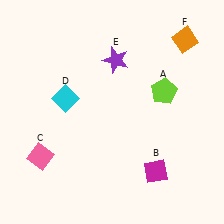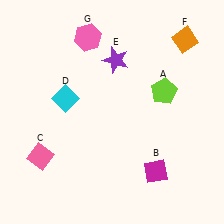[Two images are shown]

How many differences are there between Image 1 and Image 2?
There is 1 difference between the two images.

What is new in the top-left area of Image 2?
A pink hexagon (G) was added in the top-left area of Image 2.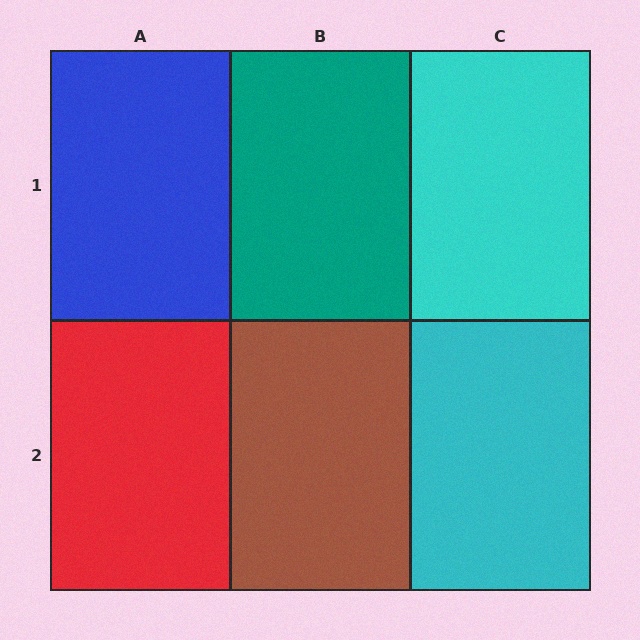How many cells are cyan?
2 cells are cyan.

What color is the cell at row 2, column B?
Brown.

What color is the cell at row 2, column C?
Cyan.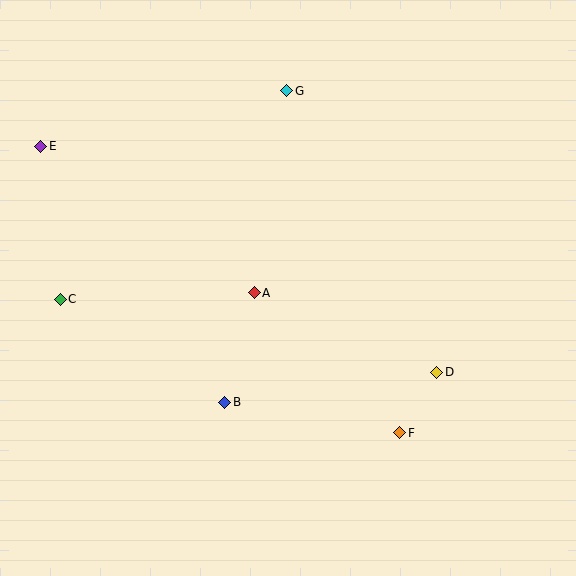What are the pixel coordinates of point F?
Point F is at (400, 433).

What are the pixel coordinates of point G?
Point G is at (287, 91).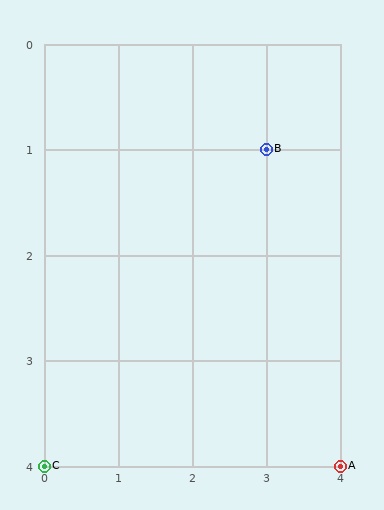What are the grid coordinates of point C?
Point C is at grid coordinates (0, 4).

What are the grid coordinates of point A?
Point A is at grid coordinates (4, 4).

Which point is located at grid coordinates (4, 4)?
Point A is at (4, 4).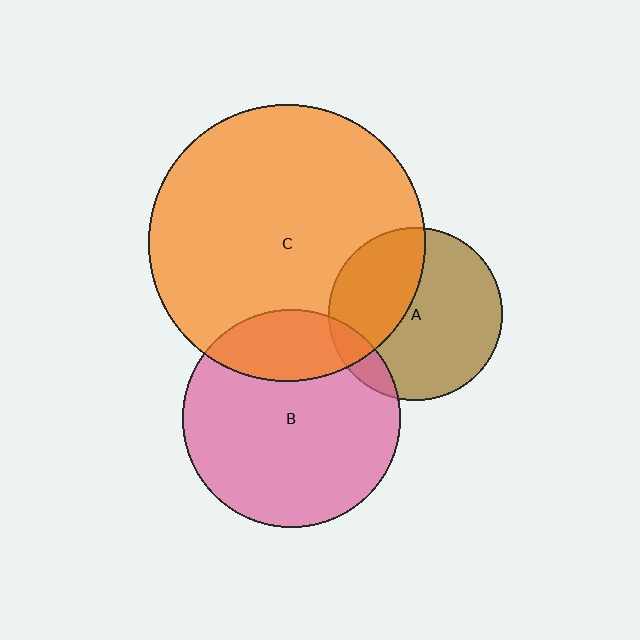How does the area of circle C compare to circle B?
Approximately 1.6 times.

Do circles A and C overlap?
Yes.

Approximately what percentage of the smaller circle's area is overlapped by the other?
Approximately 40%.